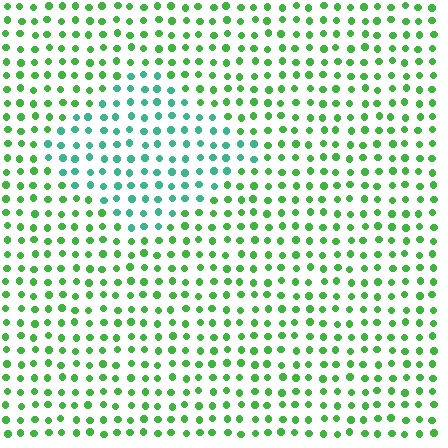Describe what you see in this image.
The image is filled with small green elements in a uniform arrangement. A diamond-shaped region is visible where the elements are tinted to a slightly different hue, forming a subtle color boundary.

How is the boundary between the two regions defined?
The boundary is defined purely by a slight shift in hue (about 42 degrees). Spacing, size, and orientation are identical on both sides.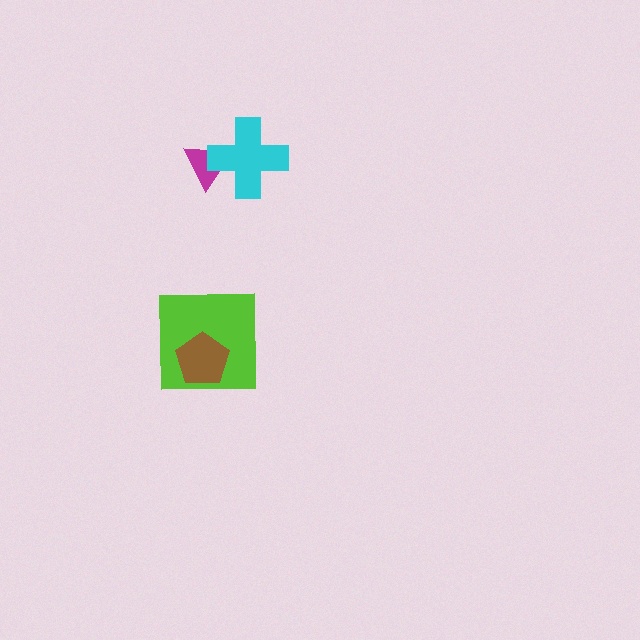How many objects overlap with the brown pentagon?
1 object overlaps with the brown pentagon.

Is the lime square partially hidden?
Yes, it is partially covered by another shape.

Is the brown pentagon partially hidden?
No, no other shape covers it.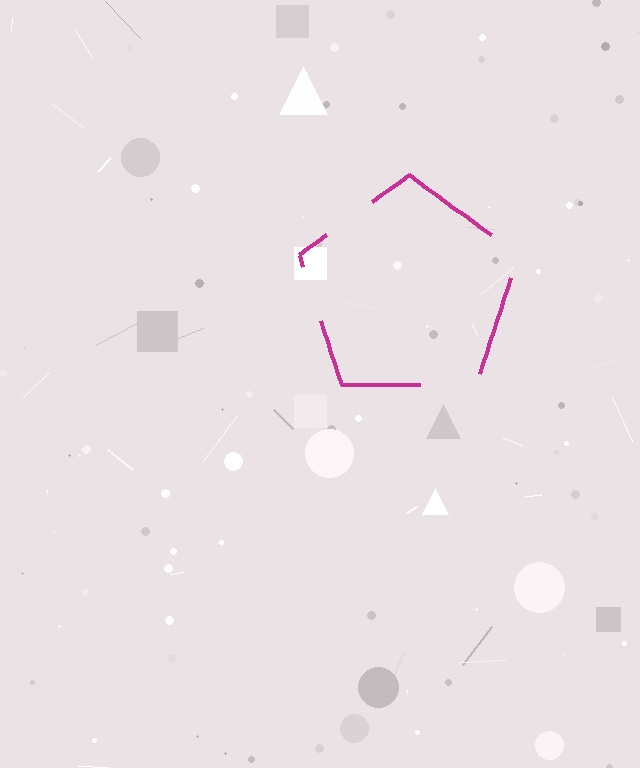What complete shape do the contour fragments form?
The contour fragments form a pentagon.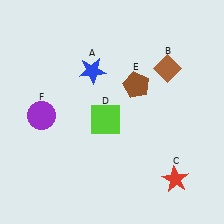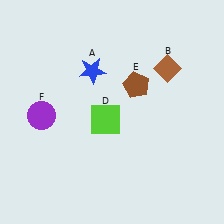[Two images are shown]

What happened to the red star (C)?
The red star (C) was removed in Image 2. It was in the bottom-right area of Image 1.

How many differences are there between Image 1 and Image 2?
There is 1 difference between the two images.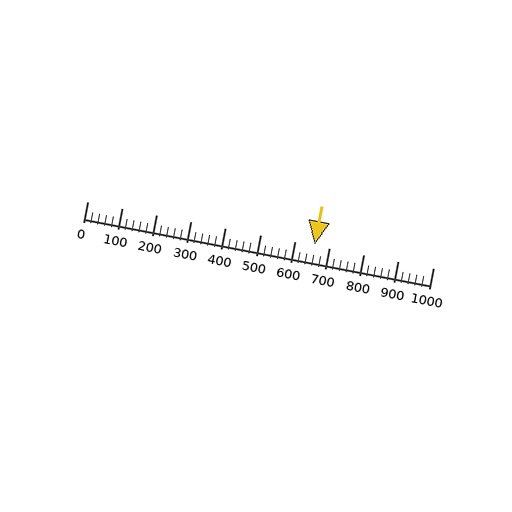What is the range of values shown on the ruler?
The ruler shows values from 0 to 1000.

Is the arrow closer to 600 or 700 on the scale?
The arrow is closer to 700.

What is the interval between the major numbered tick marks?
The major tick marks are spaced 100 units apart.